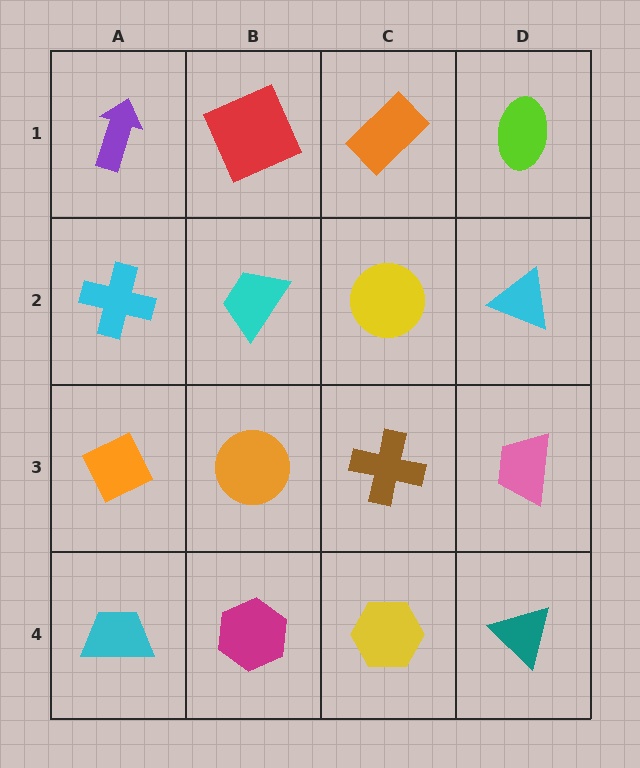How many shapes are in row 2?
4 shapes.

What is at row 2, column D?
A cyan triangle.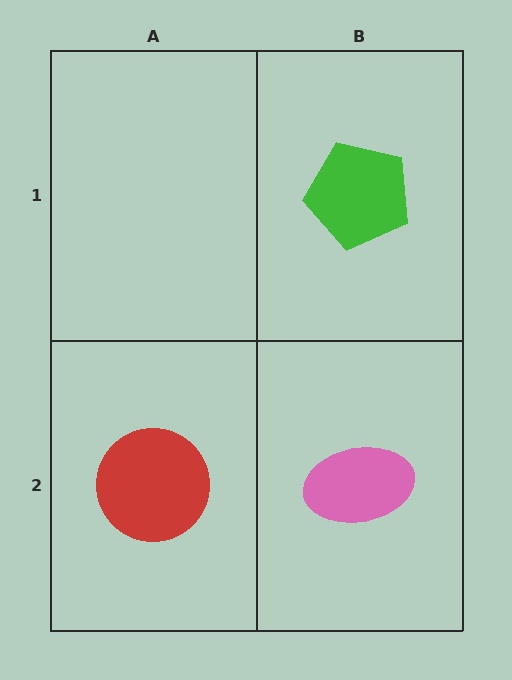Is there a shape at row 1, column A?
No, that cell is empty.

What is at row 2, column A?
A red circle.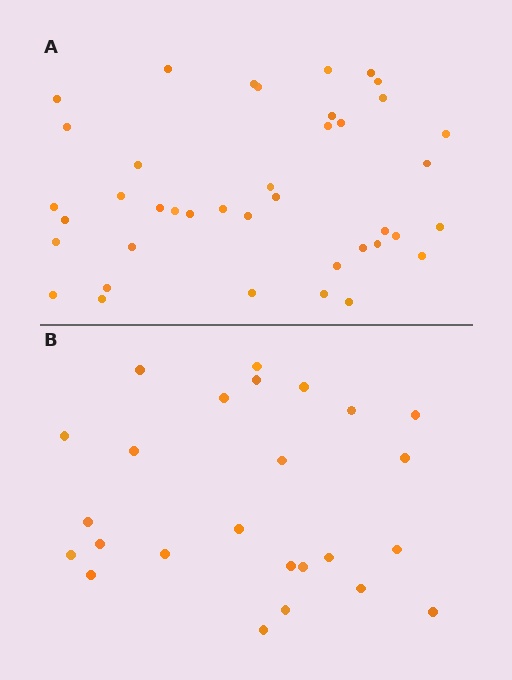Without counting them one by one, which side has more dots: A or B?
Region A (the top region) has more dots.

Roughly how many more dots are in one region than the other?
Region A has approximately 15 more dots than region B.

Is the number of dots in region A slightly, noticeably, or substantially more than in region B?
Region A has substantially more. The ratio is roughly 1.6 to 1.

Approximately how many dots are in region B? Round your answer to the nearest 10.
About 20 dots. (The exact count is 25, which rounds to 20.)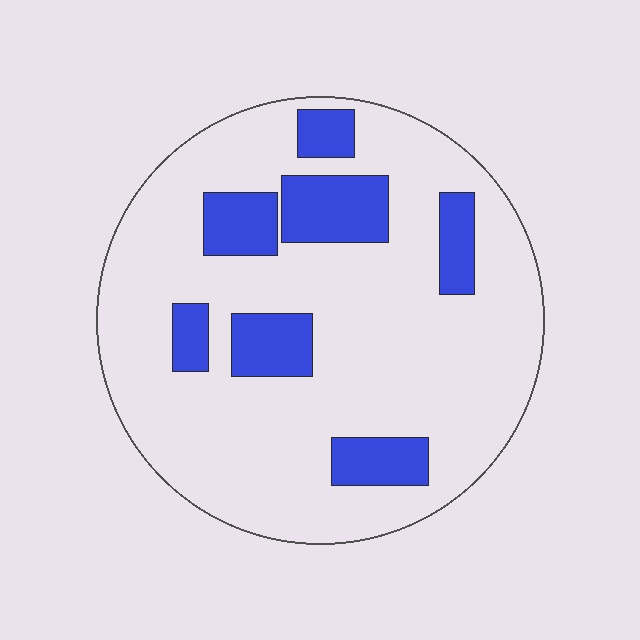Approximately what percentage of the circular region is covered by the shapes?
Approximately 20%.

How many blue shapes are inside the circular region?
7.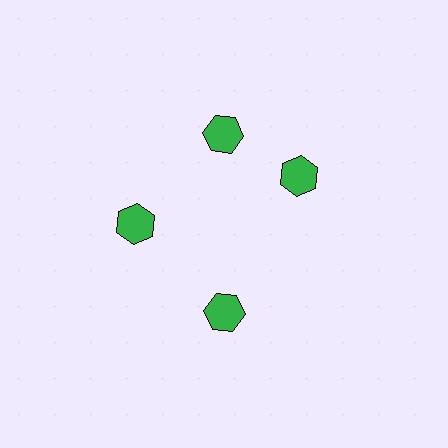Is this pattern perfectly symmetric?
No. The 4 green hexagons are arranged in a ring, but one element near the 3 o'clock position is rotated out of alignment along the ring, breaking the 4-fold rotational symmetry.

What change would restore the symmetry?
The symmetry would be restored by rotating it back into even spacing with its neighbors so that all 4 hexagons sit at equal angles and equal distance from the center.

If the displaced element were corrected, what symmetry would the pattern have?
It would have 4-fold rotational symmetry — the pattern would map onto itself every 90 degrees.